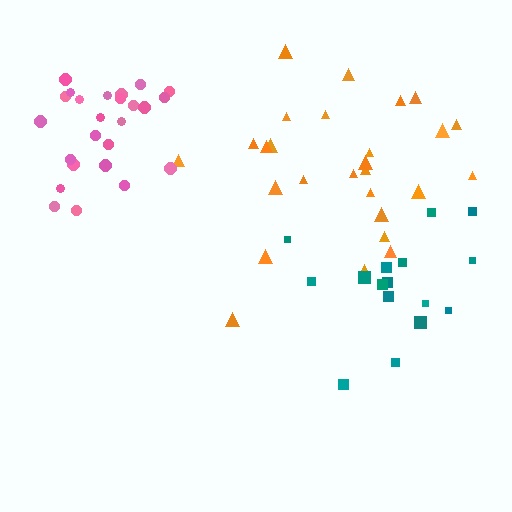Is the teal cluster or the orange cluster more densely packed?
Orange.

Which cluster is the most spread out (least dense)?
Teal.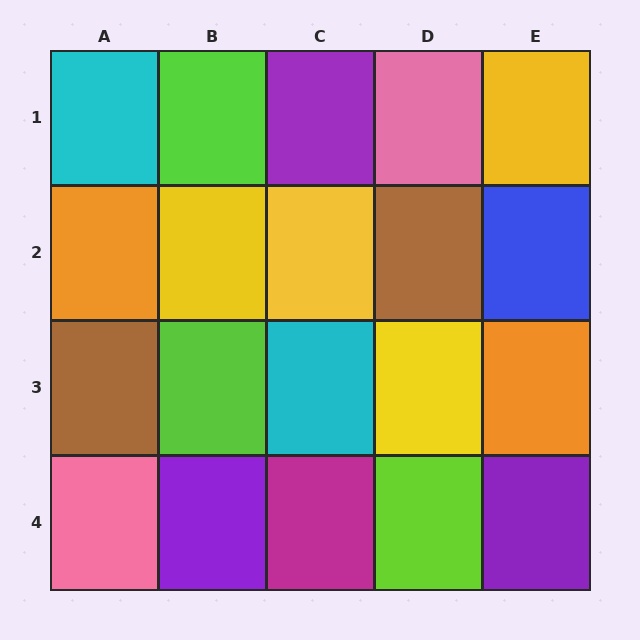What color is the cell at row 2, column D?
Brown.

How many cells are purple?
3 cells are purple.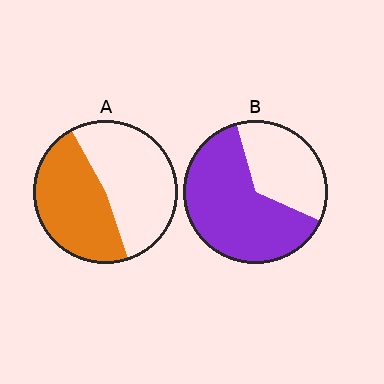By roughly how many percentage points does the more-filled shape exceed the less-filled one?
By roughly 15 percentage points (B over A).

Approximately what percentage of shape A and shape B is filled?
A is approximately 45% and B is approximately 65%.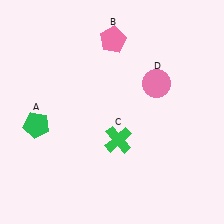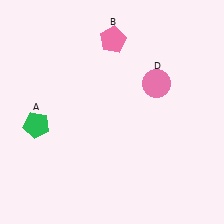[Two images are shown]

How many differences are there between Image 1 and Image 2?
There is 1 difference between the two images.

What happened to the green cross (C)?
The green cross (C) was removed in Image 2. It was in the bottom-right area of Image 1.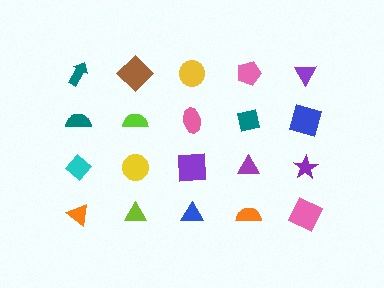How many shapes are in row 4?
5 shapes.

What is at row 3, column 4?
A purple triangle.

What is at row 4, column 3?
A blue triangle.